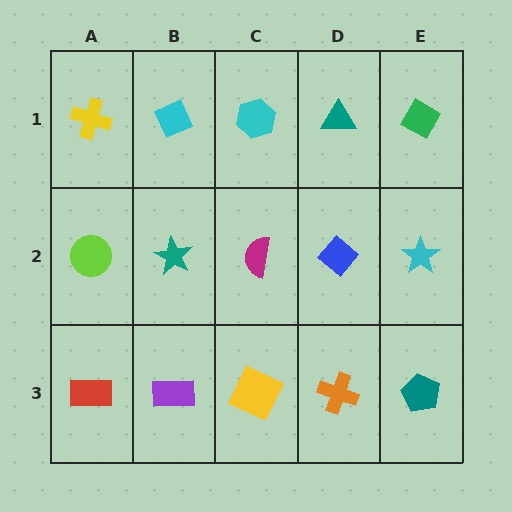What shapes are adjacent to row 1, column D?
A blue diamond (row 2, column D), a cyan hexagon (row 1, column C), a green diamond (row 1, column E).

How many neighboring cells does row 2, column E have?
3.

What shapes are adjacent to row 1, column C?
A magenta semicircle (row 2, column C), a cyan diamond (row 1, column B), a teal triangle (row 1, column D).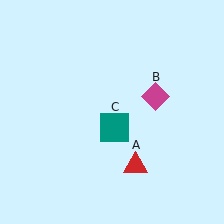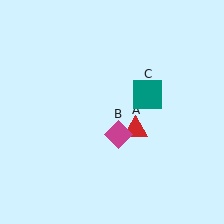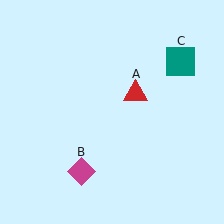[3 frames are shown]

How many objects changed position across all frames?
3 objects changed position: red triangle (object A), magenta diamond (object B), teal square (object C).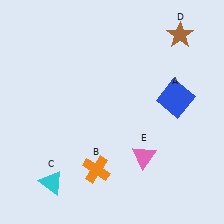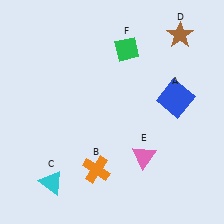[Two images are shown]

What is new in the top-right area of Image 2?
A green diamond (F) was added in the top-right area of Image 2.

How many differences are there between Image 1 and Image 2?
There is 1 difference between the two images.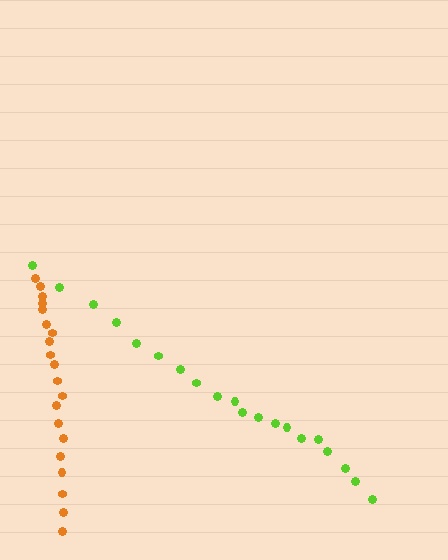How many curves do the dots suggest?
There are 2 distinct paths.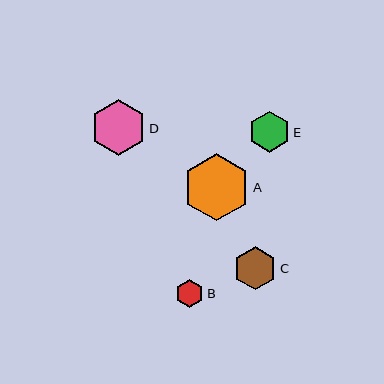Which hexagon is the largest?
Hexagon A is the largest with a size of approximately 67 pixels.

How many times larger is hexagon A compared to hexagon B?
Hexagon A is approximately 2.4 times the size of hexagon B.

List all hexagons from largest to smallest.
From largest to smallest: A, D, C, E, B.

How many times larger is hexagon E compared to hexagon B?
Hexagon E is approximately 1.5 times the size of hexagon B.